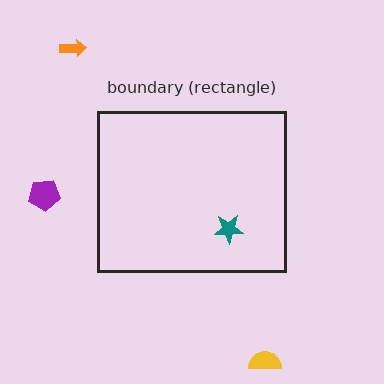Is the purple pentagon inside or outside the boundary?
Outside.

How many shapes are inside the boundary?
1 inside, 3 outside.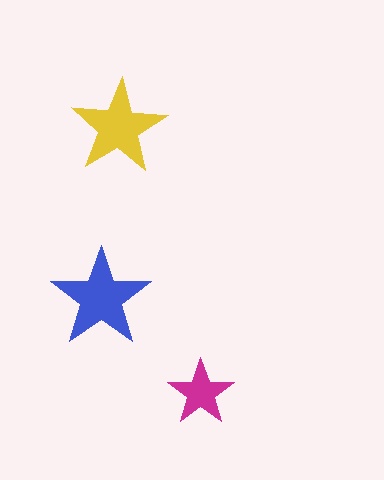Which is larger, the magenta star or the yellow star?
The yellow one.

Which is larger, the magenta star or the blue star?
The blue one.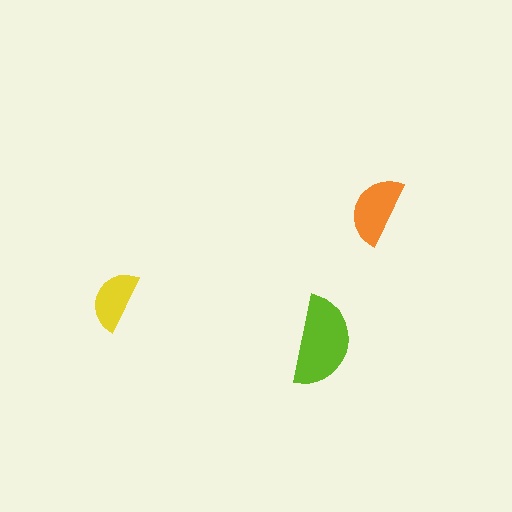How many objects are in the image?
There are 3 objects in the image.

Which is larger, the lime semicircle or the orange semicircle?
The lime one.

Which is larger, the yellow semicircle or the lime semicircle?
The lime one.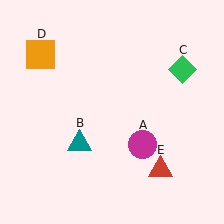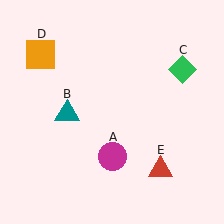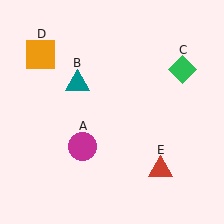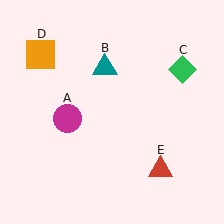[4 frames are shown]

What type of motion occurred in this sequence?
The magenta circle (object A), teal triangle (object B) rotated clockwise around the center of the scene.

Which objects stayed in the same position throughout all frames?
Green diamond (object C) and orange square (object D) and red triangle (object E) remained stationary.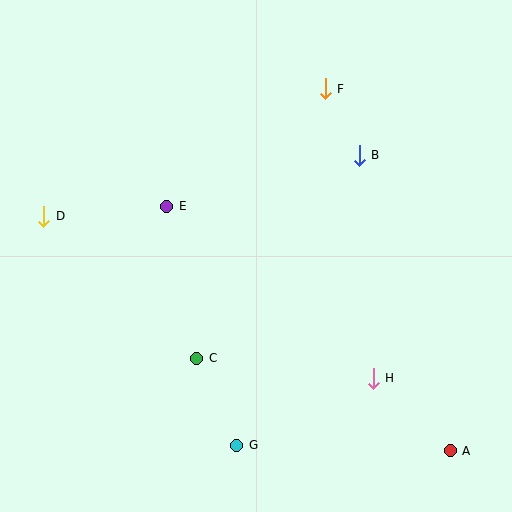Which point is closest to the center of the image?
Point E at (167, 206) is closest to the center.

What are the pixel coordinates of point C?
Point C is at (197, 358).